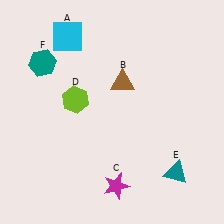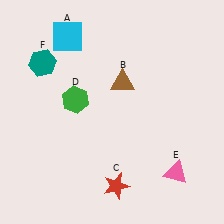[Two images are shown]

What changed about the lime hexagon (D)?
In Image 1, D is lime. In Image 2, it changed to green.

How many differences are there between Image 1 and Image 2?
There are 3 differences between the two images.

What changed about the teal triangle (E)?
In Image 1, E is teal. In Image 2, it changed to pink.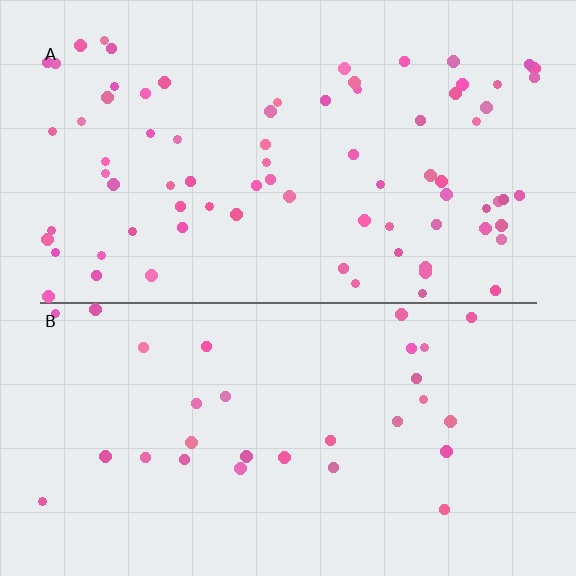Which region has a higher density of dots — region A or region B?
A (the top).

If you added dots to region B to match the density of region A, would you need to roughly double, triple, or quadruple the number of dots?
Approximately triple.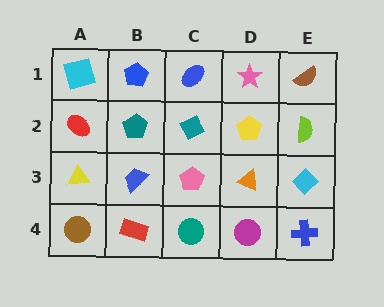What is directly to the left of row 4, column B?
A brown circle.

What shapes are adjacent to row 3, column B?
A teal pentagon (row 2, column B), a red rectangle (row 4, column B), a yellow triangle (row 3, column A), a pink pentagon (row 3, column C).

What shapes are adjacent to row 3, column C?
A teal diamond (row 2, column C), a teal circle (row 4, column C), a blue trapezoid (row 3, column B), an orange triangle (row 3, column D).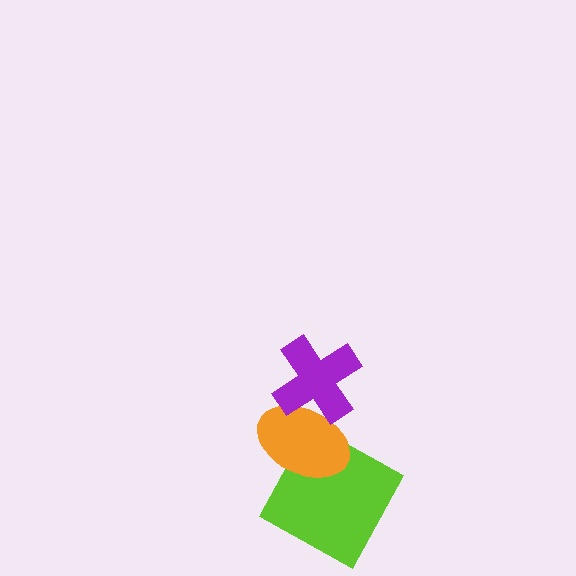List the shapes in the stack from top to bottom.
From top to bottom: the purple cross, the orange ellipse, the lime square.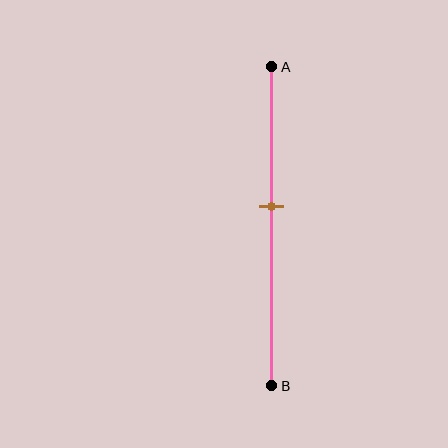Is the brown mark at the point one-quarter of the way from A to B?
No, the mark is at about 45% from A, not at the 25% one-quarter point.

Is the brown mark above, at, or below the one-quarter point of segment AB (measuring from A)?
The brown mark is below the one-quarter point of segment AB.